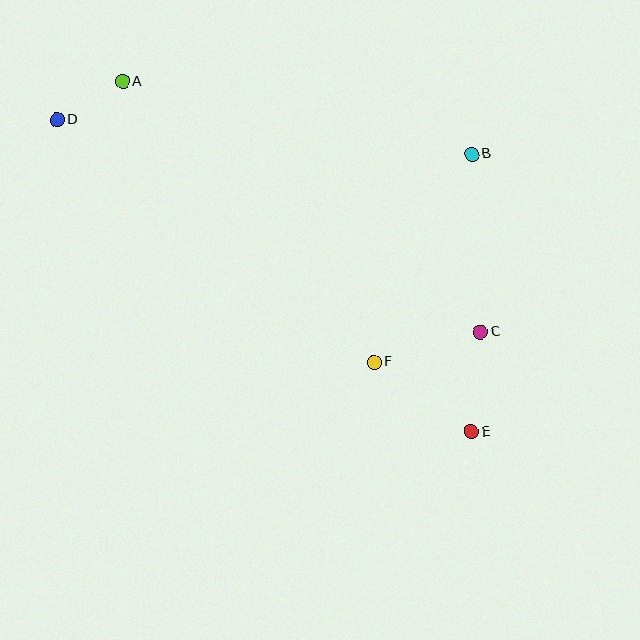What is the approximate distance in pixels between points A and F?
The distance between A and F is approximately 377 pixels.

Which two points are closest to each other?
Points A and D are closest to each other.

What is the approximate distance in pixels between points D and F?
The distance between D and F is approximately 399 pixels.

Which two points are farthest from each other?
Points D and E are farthest from each other.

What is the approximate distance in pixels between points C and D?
The distance between C and D is approximately 474 pixels.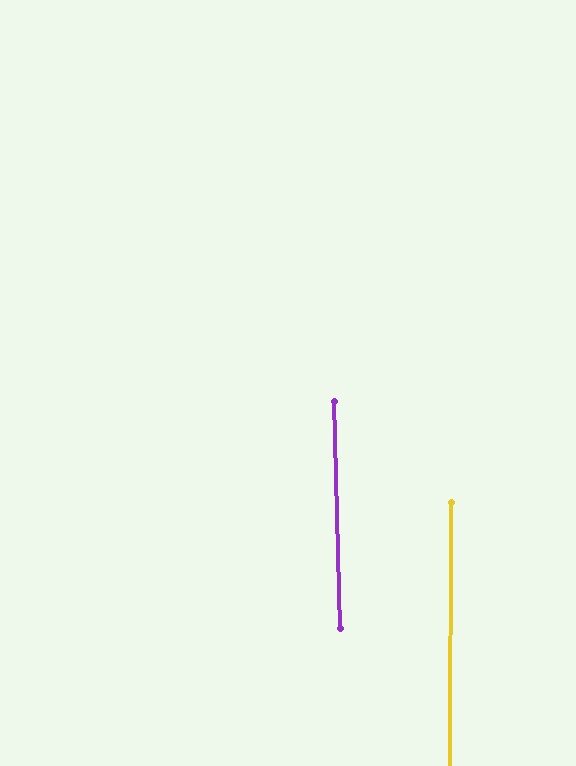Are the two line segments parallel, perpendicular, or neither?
Parallel — their directions differ by only 1.8°.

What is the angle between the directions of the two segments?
Approximately 2 degrees.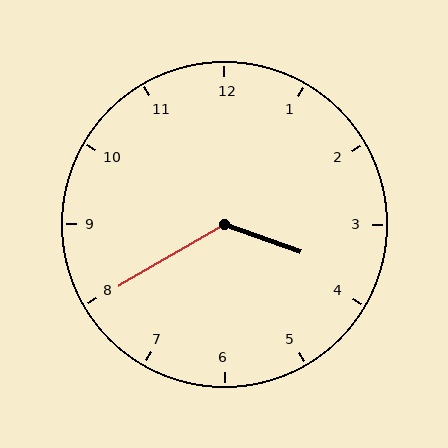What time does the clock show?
3:40.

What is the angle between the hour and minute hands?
Approximately 130 degrees.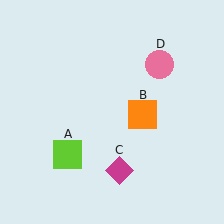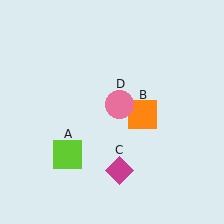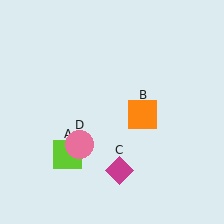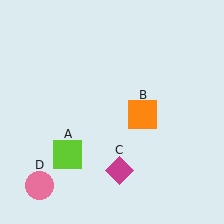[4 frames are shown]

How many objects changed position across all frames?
1 object changed position: pink circle (object D).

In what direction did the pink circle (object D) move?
The pink circle (object D) moved down and to the left.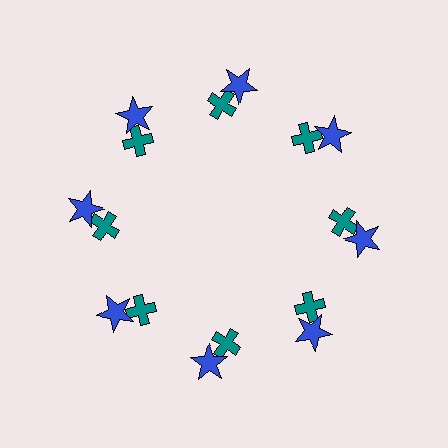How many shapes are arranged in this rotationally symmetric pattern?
There are 16 shapes, arranged in 8 groups of 2.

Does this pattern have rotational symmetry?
Yes, this pattern has 8-fold rotational symmetry. It looks the same after rotating 45 degrees around the center.